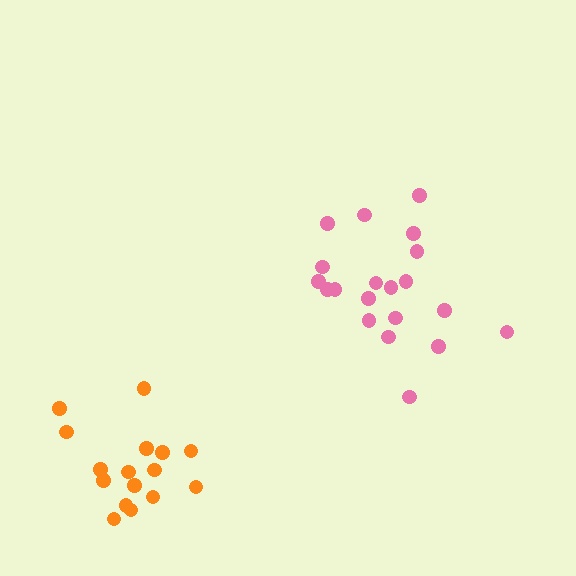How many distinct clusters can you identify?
There are 2 distinct clusters.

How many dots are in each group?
Group 1: 16 dots, Group 2: 20 dots (36 total).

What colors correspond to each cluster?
The clusters are colored: orange, pink.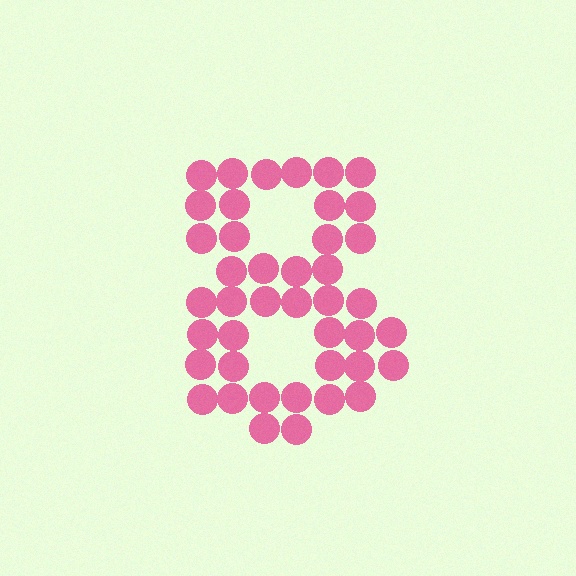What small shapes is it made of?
It is made of small circles.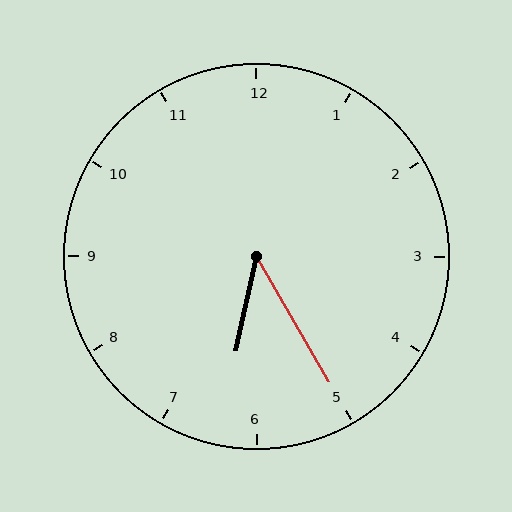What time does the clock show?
6:25.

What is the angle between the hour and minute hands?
Approximately 42 degrees.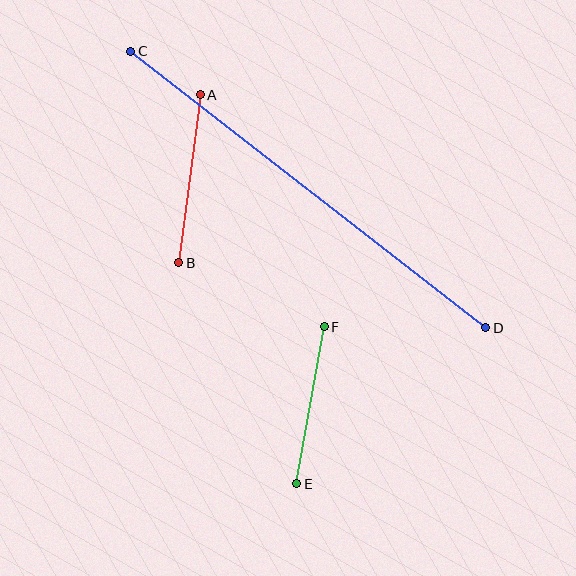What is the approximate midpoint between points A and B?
The midpoint is at approximately (190, 179) pixels.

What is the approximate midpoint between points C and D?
The midpoint is at approximately (308, 189) pixels.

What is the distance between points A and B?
The distance is approximately 169 pixels.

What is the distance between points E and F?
The distance is approximately 159 pixels.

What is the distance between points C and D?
The distance is approximately 450 pixels.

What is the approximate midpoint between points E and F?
The midpoint is at approximately (310, 405) pixels.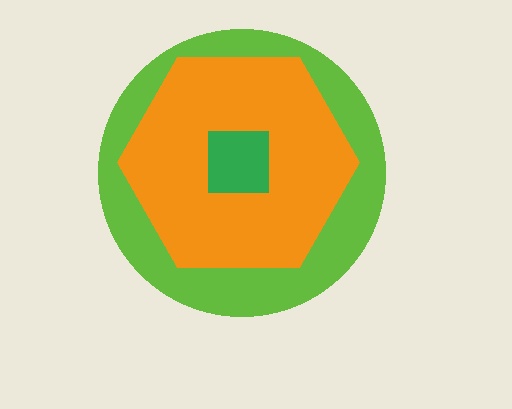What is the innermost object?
The green square.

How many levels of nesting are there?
3.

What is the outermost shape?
The lime circle.